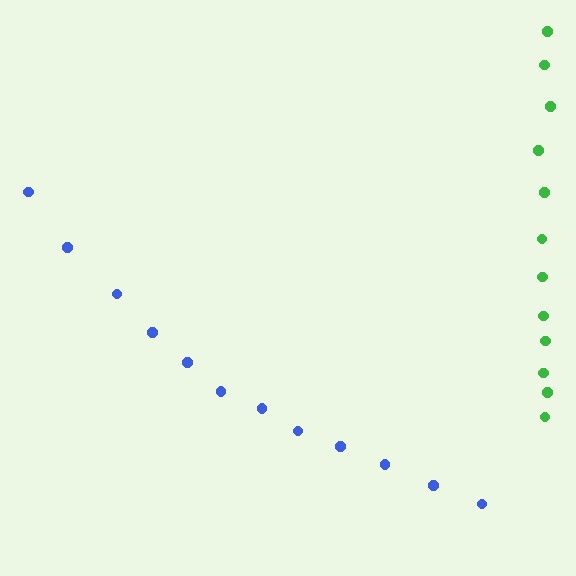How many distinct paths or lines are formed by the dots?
There are 2 distinct paths.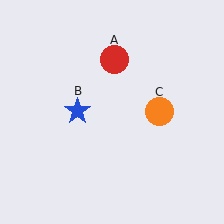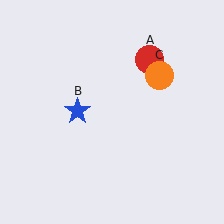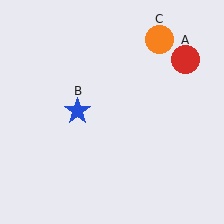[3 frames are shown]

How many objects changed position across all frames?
2 objects changed position: red circle (object A), orange circle (object C).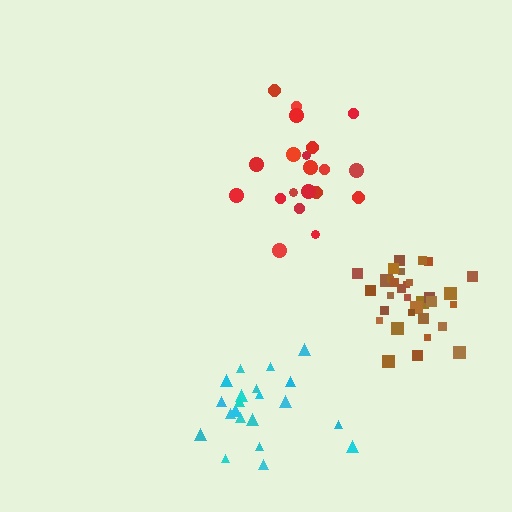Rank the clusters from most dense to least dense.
brown, cyan, red.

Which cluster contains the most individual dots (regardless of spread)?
Brown (32).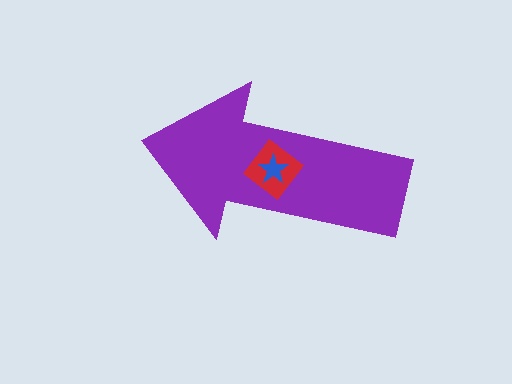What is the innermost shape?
The blue star.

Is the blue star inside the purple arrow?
Yes.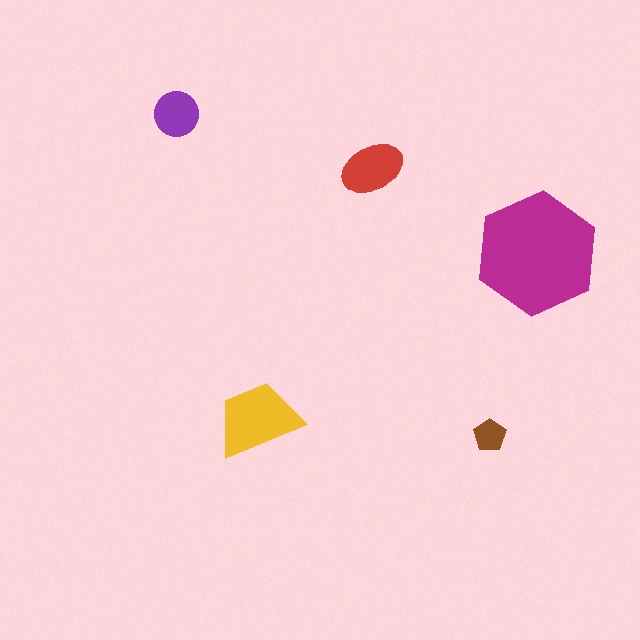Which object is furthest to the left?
The purple circle is leftmost.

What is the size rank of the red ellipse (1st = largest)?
3rd.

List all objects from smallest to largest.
The brown pentagon, the purple circle, the red ellipse, the yellow trapezoid, the magenta hexagon.